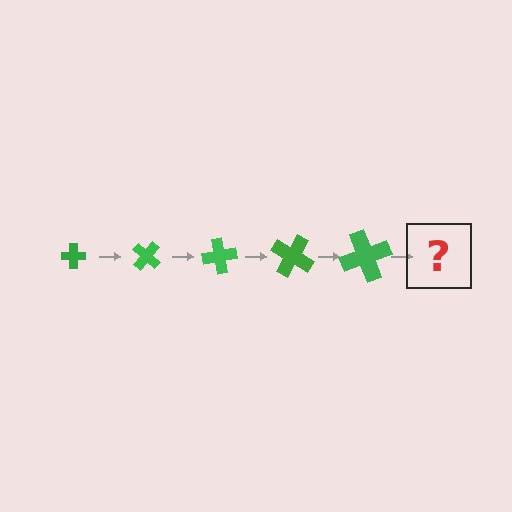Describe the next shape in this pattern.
It should be a cross, larger than the previous one and rotated 200 degrees from the start.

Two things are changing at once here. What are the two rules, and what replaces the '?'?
The two rules are that the cross grows larger each step and it rotates 40 degrees each step. The '?' should be a cross, larger than the previous one and rotated 200 degrees from the start.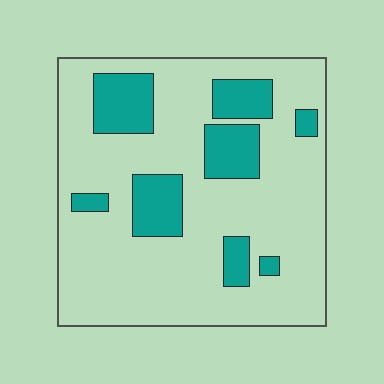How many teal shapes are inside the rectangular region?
8.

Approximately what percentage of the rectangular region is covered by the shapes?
Approximately 20%.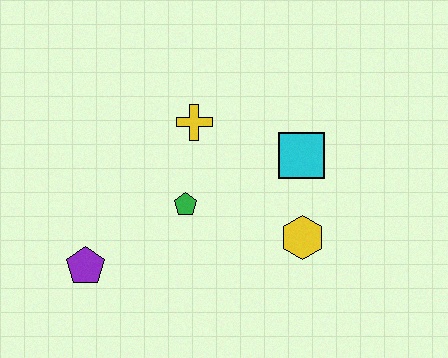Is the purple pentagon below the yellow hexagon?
Yes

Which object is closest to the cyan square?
The yellow hexagon is closest to the cyan square.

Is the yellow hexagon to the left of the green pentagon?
No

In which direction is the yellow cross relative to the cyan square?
The yellow cross is to the left of the cyan square.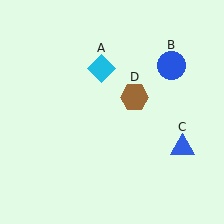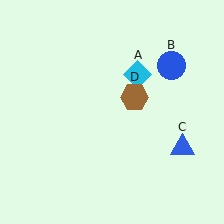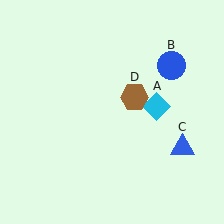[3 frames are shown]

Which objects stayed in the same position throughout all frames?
Blue circle (object B) and blue triangle (object C) and brown hexagon (object D) remained stationary.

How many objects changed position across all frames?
1 object changed position: cyan diamond (object A).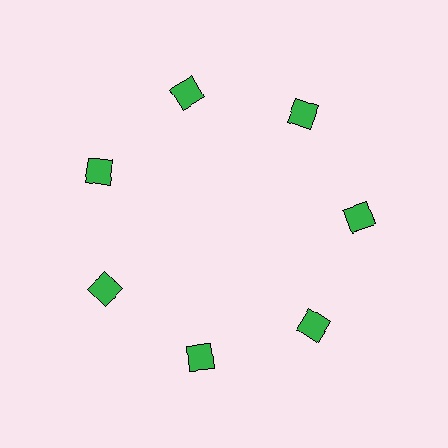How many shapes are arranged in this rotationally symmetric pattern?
There are 7 shapes, arranged in 7 groups of 1.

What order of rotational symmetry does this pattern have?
This pattern has 7-fold rotational symmetry.